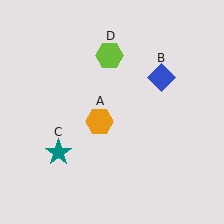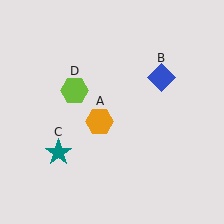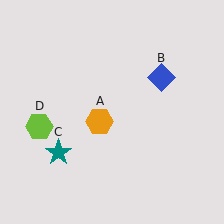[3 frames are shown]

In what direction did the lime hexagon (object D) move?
The lime hexagon (object D) moved down and to the left.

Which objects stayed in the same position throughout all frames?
Orange hexagon (object A) and blue diamond (object B) and teal star (object C) remained stationary.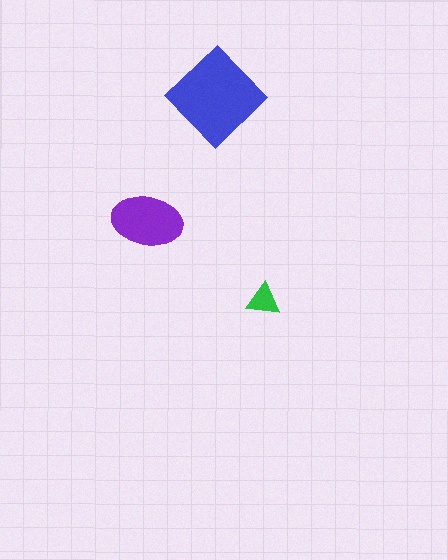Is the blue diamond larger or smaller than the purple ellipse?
Larger.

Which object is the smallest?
The green triangle.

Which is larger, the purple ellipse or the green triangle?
The purple ellipse.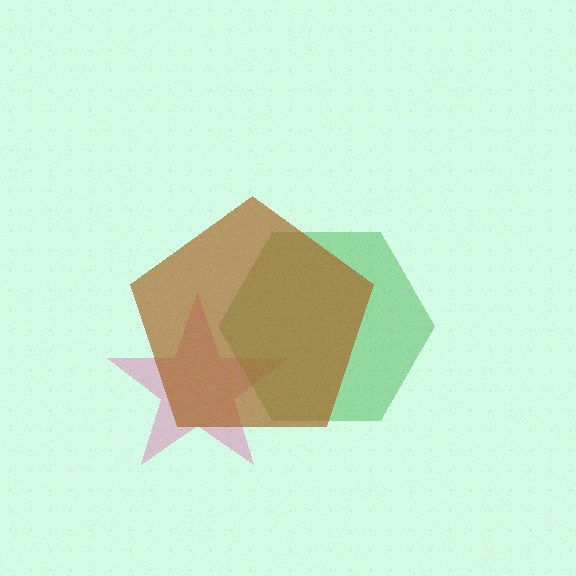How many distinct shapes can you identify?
There are 3 distinct shapes: a pink star, a green hexagon, a brown pentagon.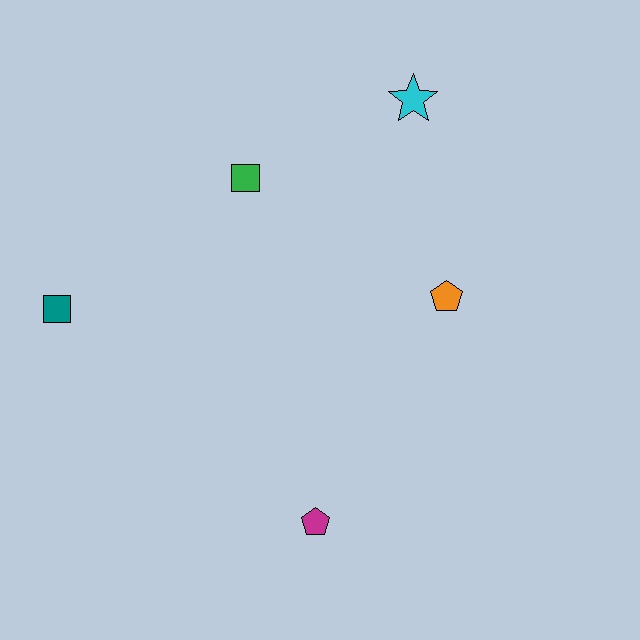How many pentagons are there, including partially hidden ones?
There are 2 pentagons.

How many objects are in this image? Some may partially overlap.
There are 5 objects.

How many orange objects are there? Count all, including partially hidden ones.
There is 1 orange object.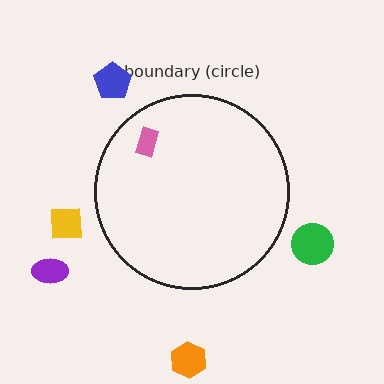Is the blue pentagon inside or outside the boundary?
Outside.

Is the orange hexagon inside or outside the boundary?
Outside.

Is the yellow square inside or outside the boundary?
Outside.